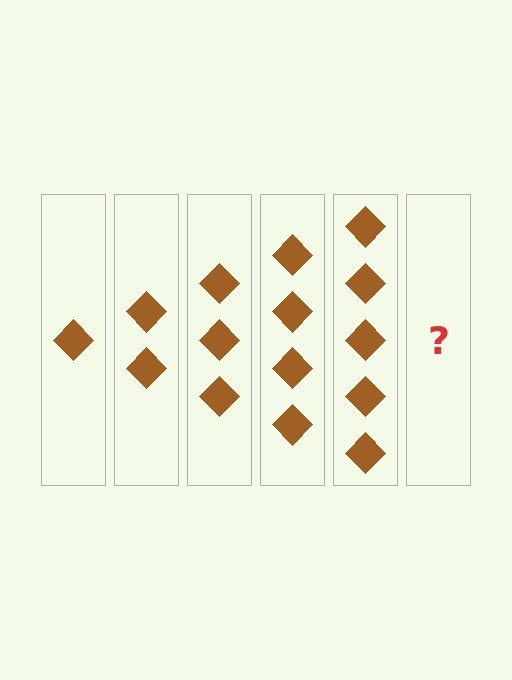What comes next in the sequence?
The next element should be 6 diamonds.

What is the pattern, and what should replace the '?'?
The pattern is that each step adds one more diamond. The '?' should be 6 diamonds.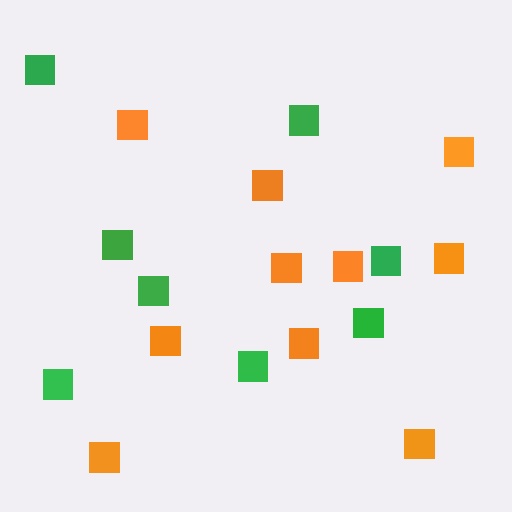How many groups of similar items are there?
There are 2 groups: one group of orange squares (10) and one group of green squares (8).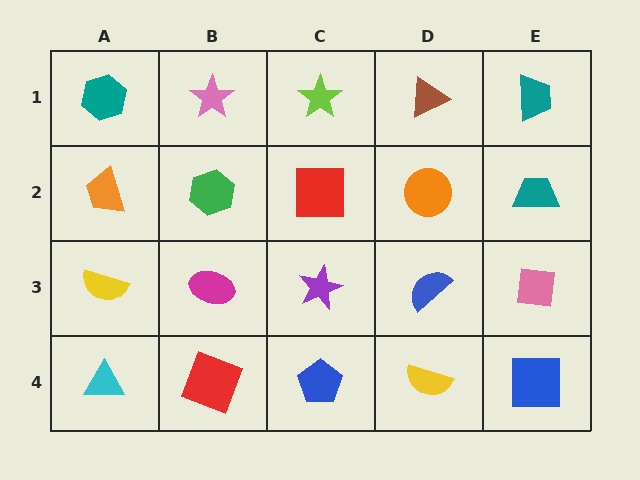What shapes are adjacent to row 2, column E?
A teal trapezoid (row 1, column E), a pink square (row 3, column E), an orange circle (row 2, column D).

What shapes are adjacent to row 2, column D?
A brown triangle (row 1, column D), a blue semicircle (row 3, column D), a red square (row 2, column C), a teal trapezoid (row 2, column E).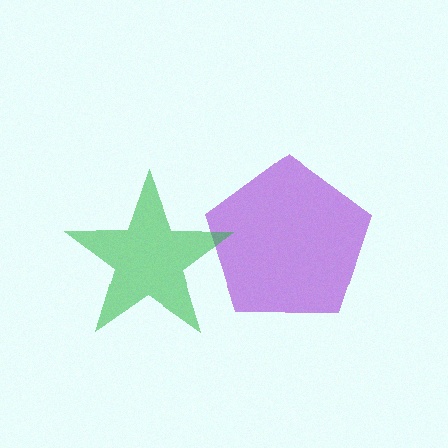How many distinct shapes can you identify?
There are 2 distinct shapes: a purple pentagon, a green star.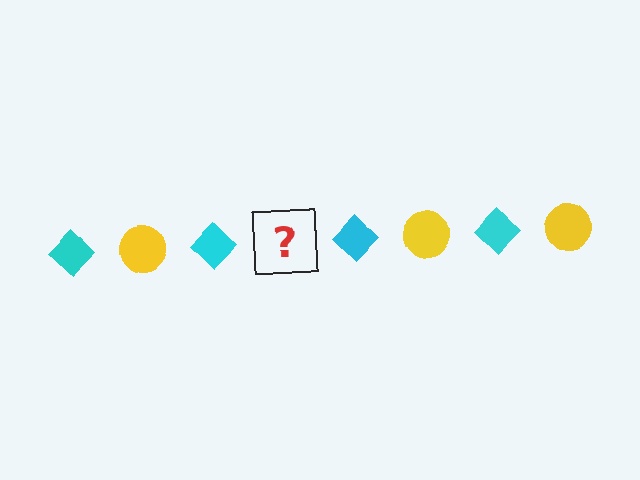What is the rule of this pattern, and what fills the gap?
The rule is that the pattern alternates between cyan diamond and yellow circle. The gap should be filled with a yellow circle.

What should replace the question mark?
The question mark should be replaced with a yellow circle.